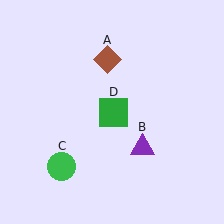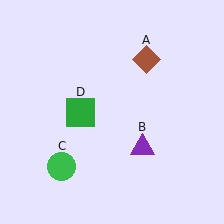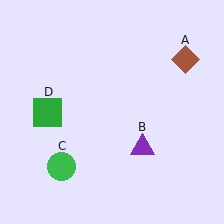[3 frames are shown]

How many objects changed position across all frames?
2 objects changed position: brown diamond (object A), green square (object D).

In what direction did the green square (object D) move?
The green square (object D) moved left.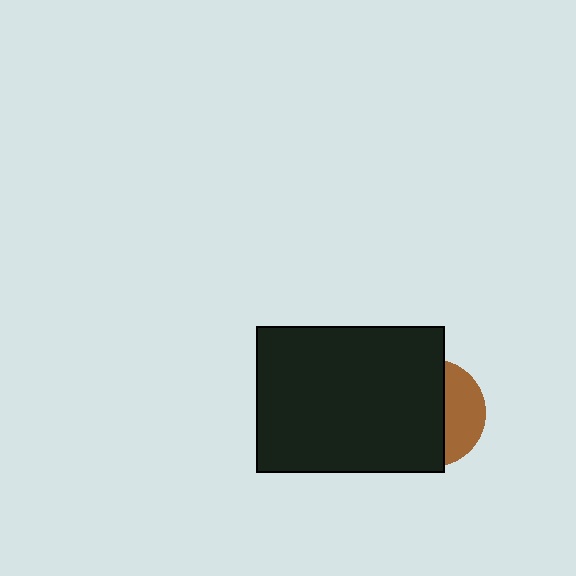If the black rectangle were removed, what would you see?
You would see the complete brown circle.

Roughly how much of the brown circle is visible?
A small part of it is visible (roughly 34%).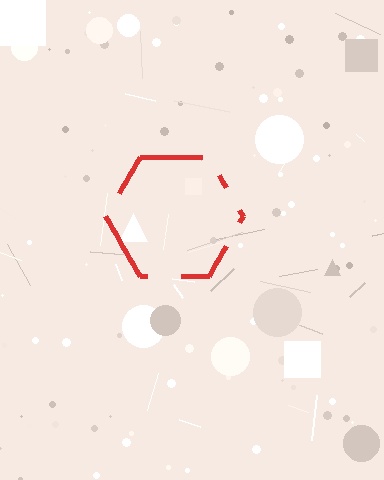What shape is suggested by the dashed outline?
The dashed outline suggests a hexagon.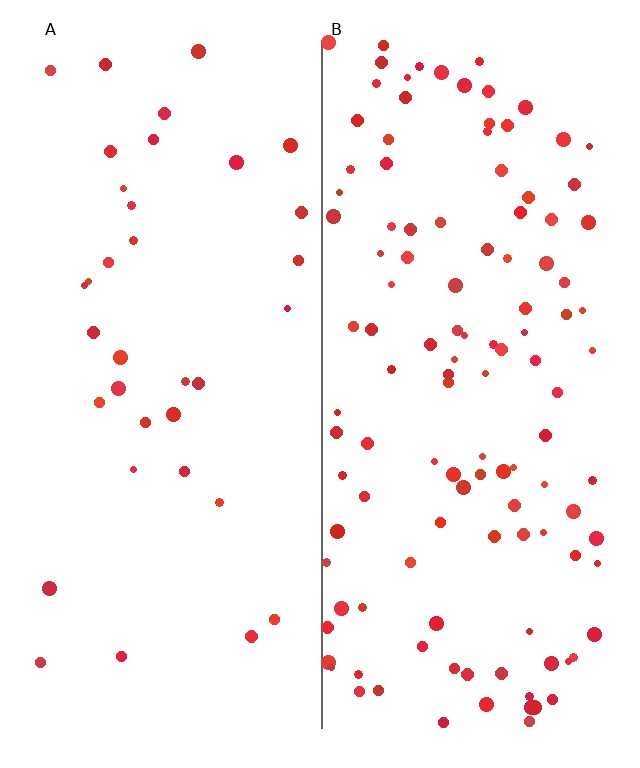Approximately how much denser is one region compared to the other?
Approximately 3.4× — region B over region A.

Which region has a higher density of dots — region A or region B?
B (the right).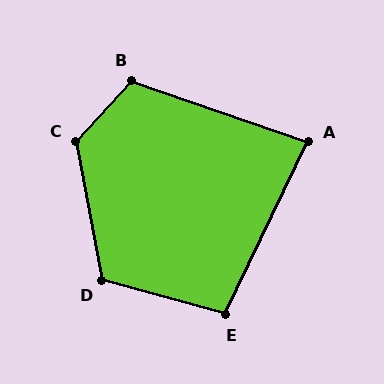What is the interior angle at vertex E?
Approximately 100 degrees (obtuse).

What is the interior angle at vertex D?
Approximately 115 degrees (obtuse).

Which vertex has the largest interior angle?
C, at approximately 127 degrees.